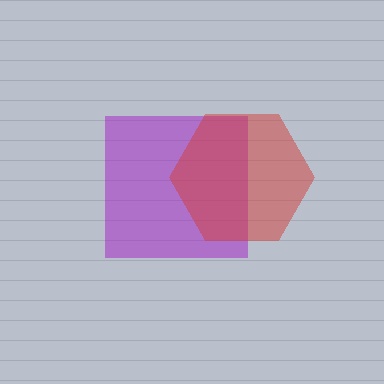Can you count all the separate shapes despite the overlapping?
Yes, there are 2 separate shapes.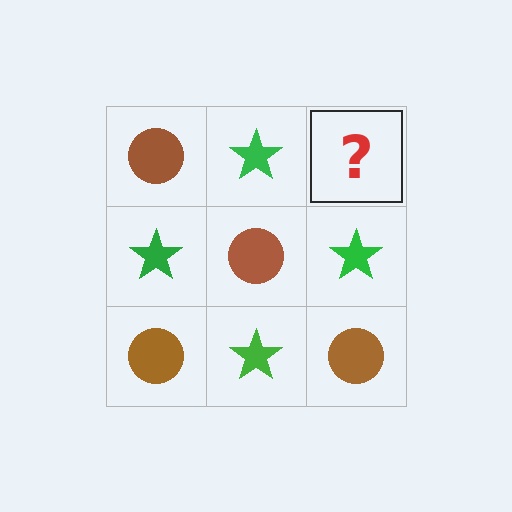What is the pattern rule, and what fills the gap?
The rule is that it alternates brown circle and green star in a checkerboard pattern. The gap should be filled with a brown circle.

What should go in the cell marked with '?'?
The missing cell should contain a brown circle.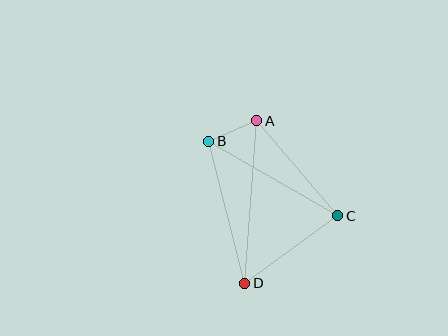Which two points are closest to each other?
Points A and B are closest to each other.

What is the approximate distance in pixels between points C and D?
The distance between C and D is approximately 115 pixels.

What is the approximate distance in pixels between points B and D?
The distance between B and D is approximately 146 pixels.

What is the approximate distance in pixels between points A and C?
The distance between A and C is approximately 125 pixels.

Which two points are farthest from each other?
Points A and D are farthest from each other.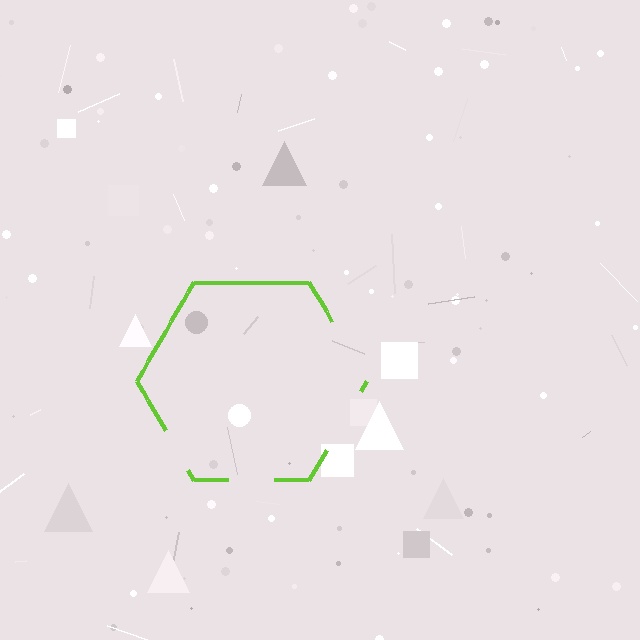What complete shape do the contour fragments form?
The contour fragments form a hexagon.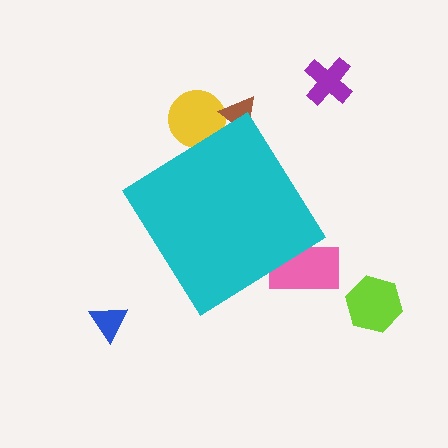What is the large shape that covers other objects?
A cyan diamond.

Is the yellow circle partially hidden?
Yes, the yellow circle is partially hidden behind the cyan diamond.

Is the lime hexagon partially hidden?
No, the lime hexagon is fully visible.